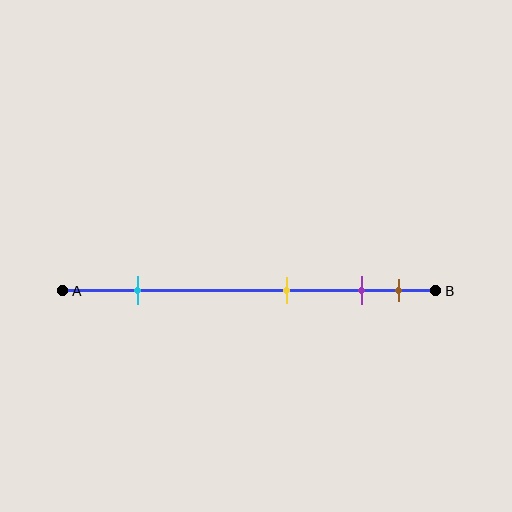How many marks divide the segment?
There are 4 marks dividing the segment.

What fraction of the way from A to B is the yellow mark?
The yellow mark is approximately 60% (0.6) of the way from A to B.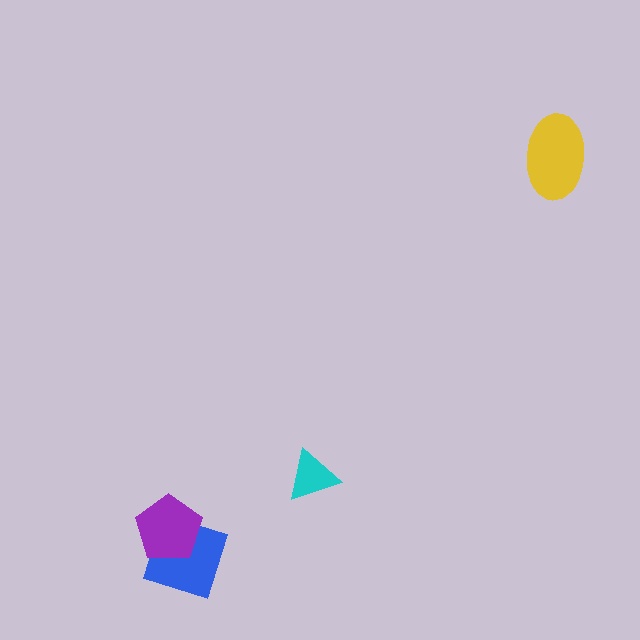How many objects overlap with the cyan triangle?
0 objects overlap with the cyan triangle.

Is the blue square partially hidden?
Yes, it is partially covered by another shape.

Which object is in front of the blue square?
The purple pentagon is in front of the blue square.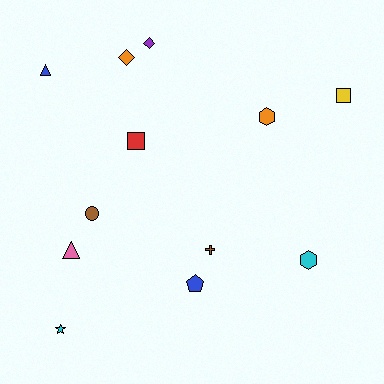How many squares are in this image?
There are 2 squares.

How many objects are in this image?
There are 12 objects.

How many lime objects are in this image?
There are no lime objects.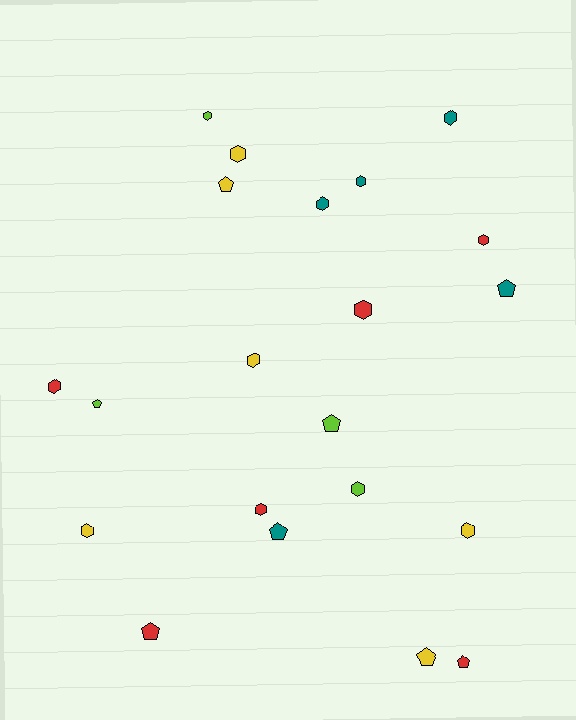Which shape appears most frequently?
Hexagon, with 13 objects.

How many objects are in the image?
There are 21 objects.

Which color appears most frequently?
Red, with 6 objects.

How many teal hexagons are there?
There are 3 teal hexagons.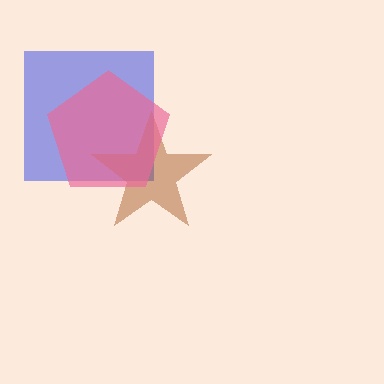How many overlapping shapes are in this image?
There are 3 overlapping shapes in the image.